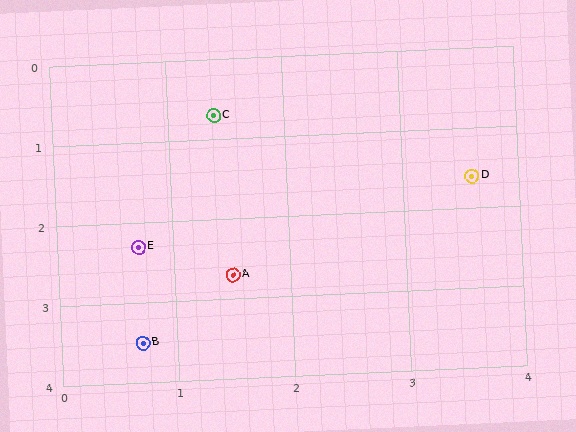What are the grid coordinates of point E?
Point E is at approximately (0.7, 2.3).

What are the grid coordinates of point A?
Point A is at approximately (1.5, 2.7).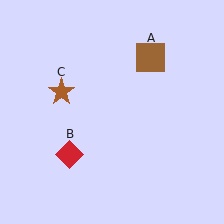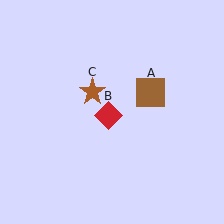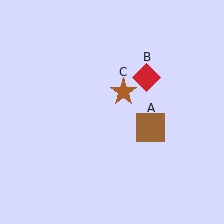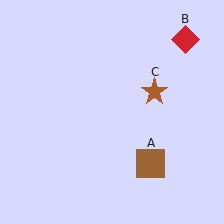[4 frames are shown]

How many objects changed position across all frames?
3 objects changed position: brown square (object A), red diamond (object B), brown star (object C).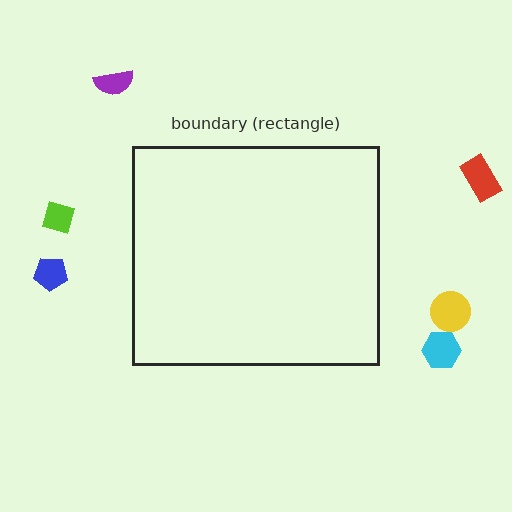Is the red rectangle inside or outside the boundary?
Outside.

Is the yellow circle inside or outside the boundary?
Outside.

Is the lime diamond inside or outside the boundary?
Outside.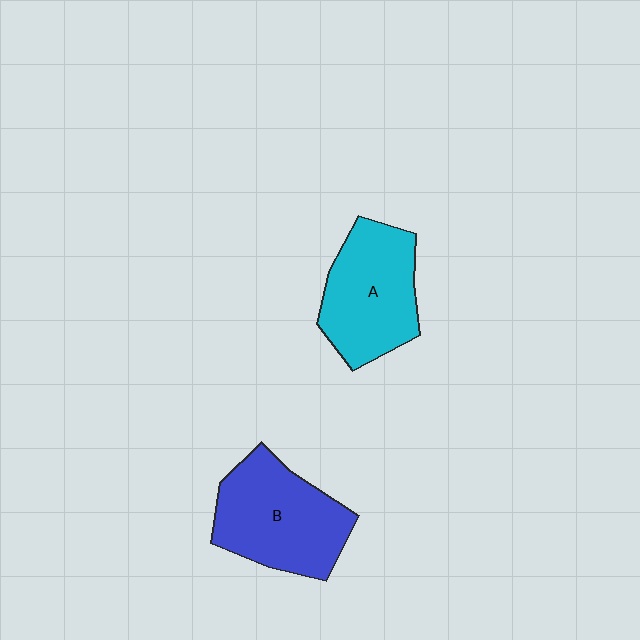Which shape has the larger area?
Shape B (blue).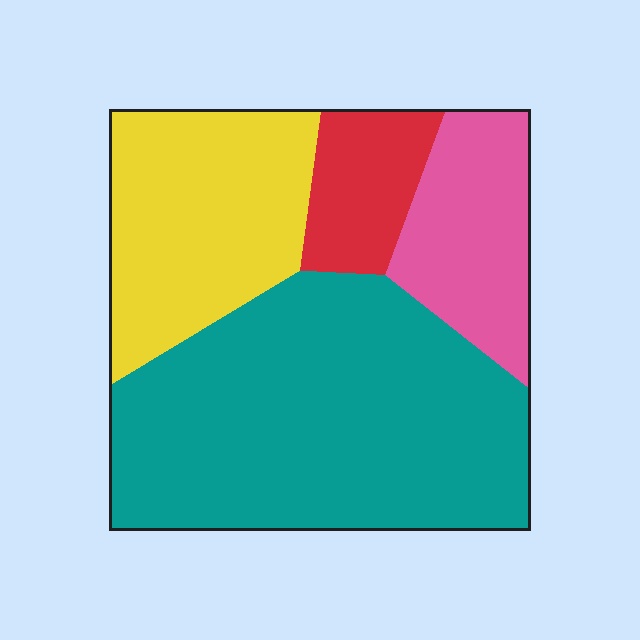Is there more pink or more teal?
Teal.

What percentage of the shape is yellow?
Yellow covers 24% of the shape.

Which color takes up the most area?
Teal, at roughly 50%.